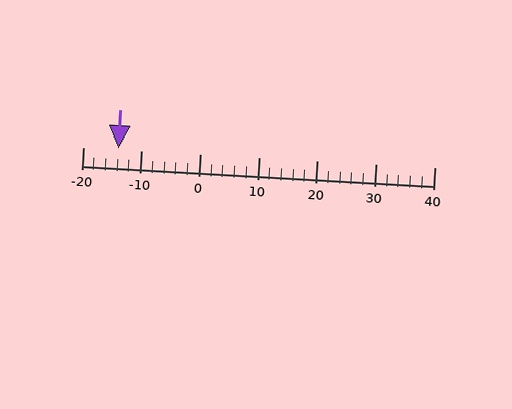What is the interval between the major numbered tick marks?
The major tick marks are spaced 10 units apart.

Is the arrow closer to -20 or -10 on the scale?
The arrow is closer to -10.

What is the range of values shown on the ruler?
The ruler shows values from -20 to 40.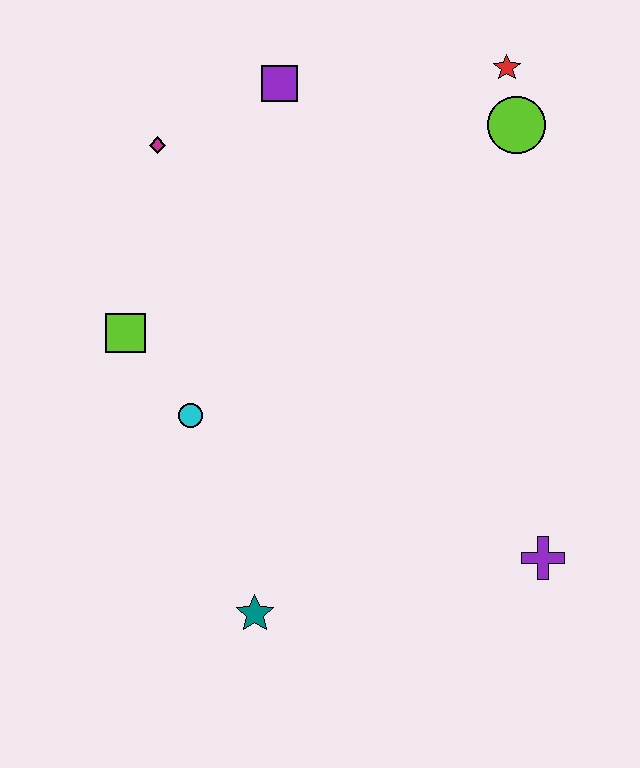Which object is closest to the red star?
The lime circle is closest to the red star.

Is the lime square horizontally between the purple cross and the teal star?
No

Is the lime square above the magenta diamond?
No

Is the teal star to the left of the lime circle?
Yes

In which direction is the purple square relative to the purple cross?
The purple square is above the purple cross.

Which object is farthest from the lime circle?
The teal star is farthest from the lime circle.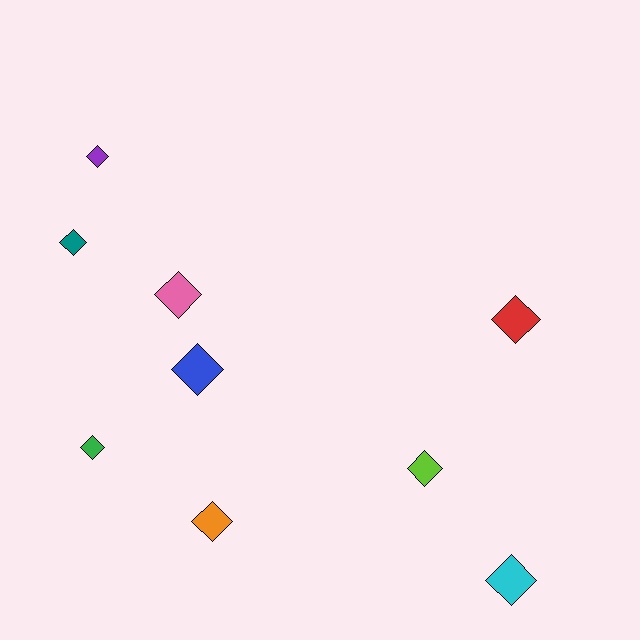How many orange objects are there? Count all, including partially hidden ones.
There is 1 orange object.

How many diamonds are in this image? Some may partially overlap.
There are 9 diamonds.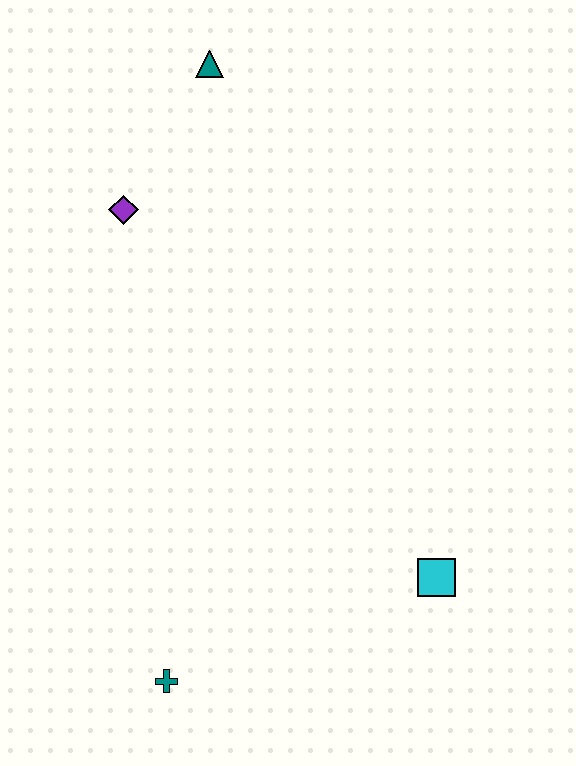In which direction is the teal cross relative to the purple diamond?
The teal cross is below the purple diamond.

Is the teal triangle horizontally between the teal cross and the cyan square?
Yes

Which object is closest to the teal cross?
The cyan square is closest to the teal cross.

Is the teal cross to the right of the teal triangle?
No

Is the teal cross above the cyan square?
No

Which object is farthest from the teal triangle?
The teal cross is farthest from the teal triangle.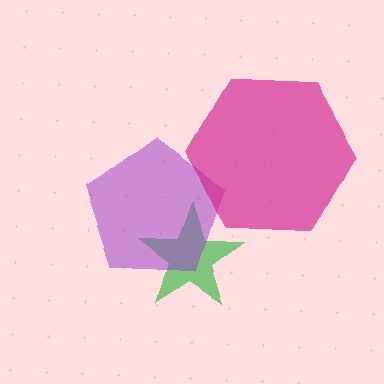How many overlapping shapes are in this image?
There are 3 overlapping shapes in the image.